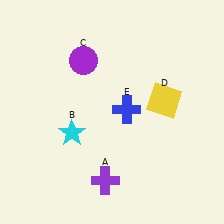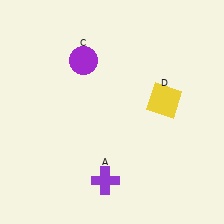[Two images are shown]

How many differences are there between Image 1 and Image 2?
There are 2 differences between the two images.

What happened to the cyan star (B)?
The cyan star (B) was removed in Image 2. It was in the bottom-left area of Image 1.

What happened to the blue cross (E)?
The blue cross (E) was removed in Image 2. It was in the top-right area of Image 1.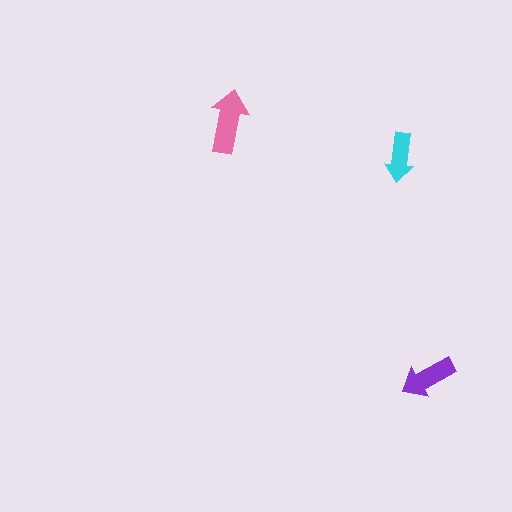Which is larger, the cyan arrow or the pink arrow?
The pink one.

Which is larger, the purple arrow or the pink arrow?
The pink one.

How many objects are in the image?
There are 3 objects in the image.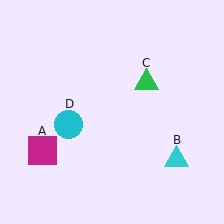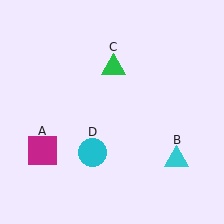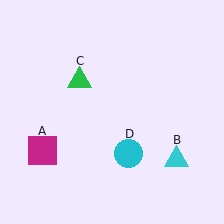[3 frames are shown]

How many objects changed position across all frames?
2 objects changed position: green triangle (object C), cyan circle (object D).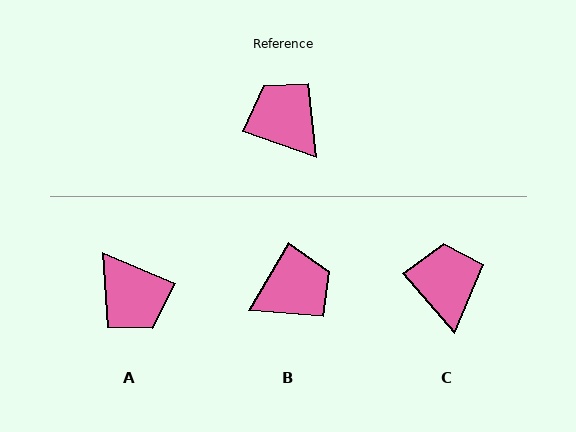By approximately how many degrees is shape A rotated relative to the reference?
Approximately 177 degrees counter-clockwise.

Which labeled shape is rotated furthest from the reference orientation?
A, about 177 degrees away.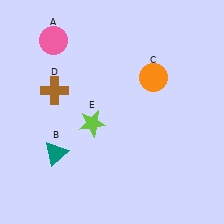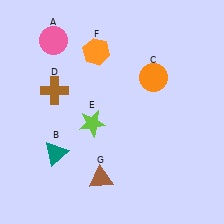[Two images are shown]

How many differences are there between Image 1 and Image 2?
There are 2 differences between the two images.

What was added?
An orange hexagon (F), a brown triangle (G) were added in Image 2.